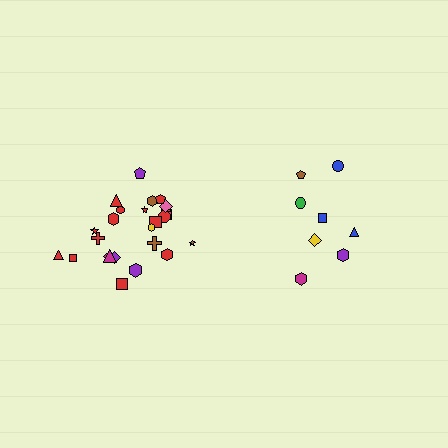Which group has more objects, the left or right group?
The left group.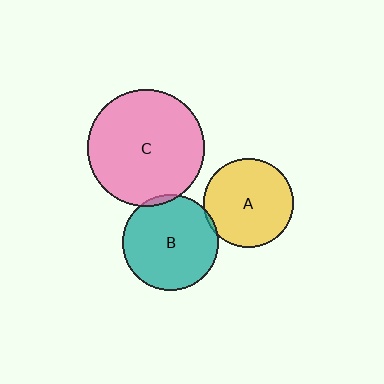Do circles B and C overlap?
Yes.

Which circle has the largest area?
Circle C (pink).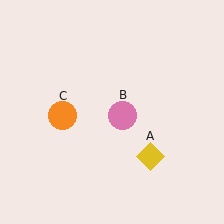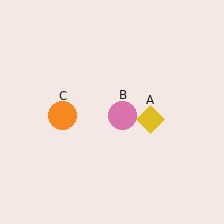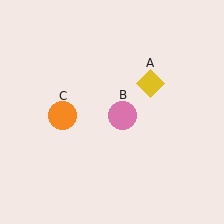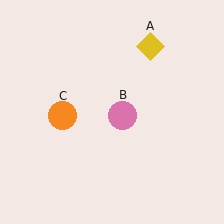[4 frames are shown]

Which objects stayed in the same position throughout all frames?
Pink circle (object B) and orange circle (object C) remained stationary.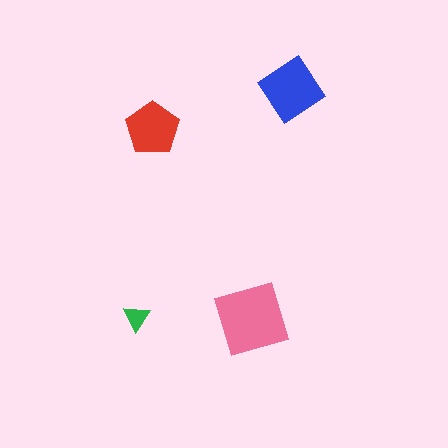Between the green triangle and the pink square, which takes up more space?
The pink square.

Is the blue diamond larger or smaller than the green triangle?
Larger.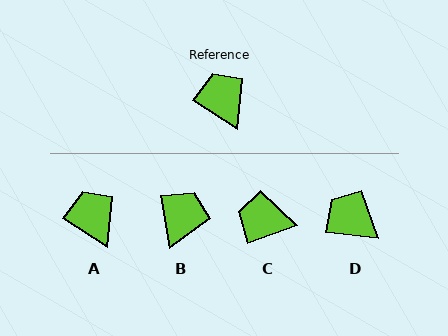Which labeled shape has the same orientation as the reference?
A.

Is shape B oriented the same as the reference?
No, it is off by about 48 degrees.